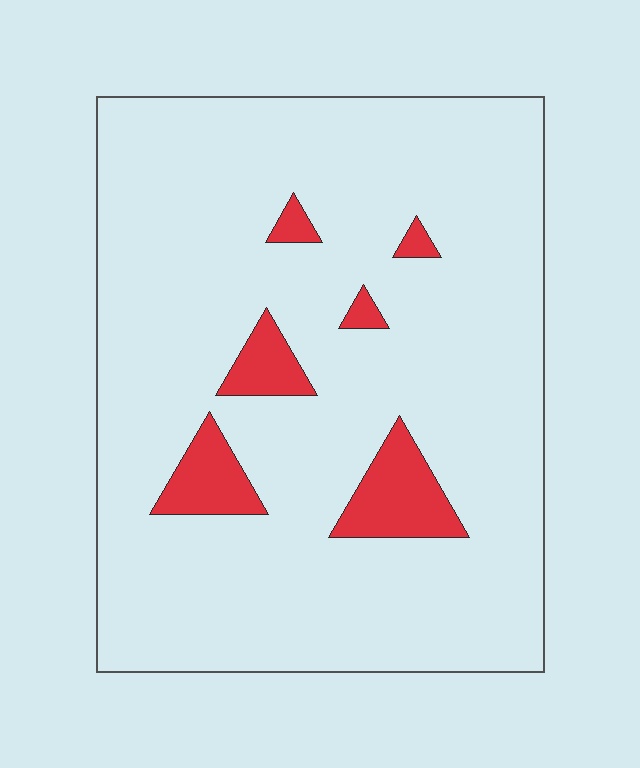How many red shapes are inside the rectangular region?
6.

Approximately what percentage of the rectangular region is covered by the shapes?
Approximately 10%.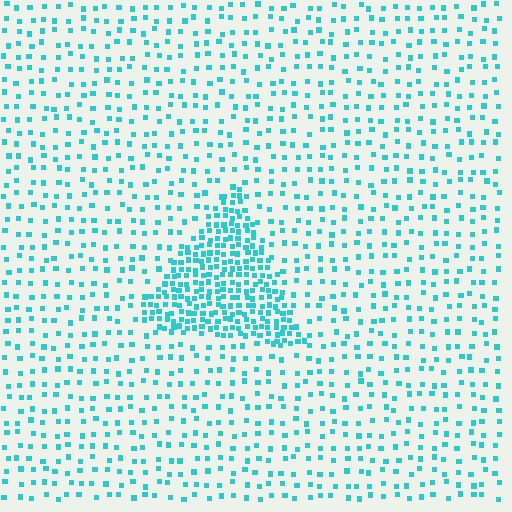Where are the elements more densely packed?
The elements are more densely packed inside the triangle boundary.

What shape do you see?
I see a triangle.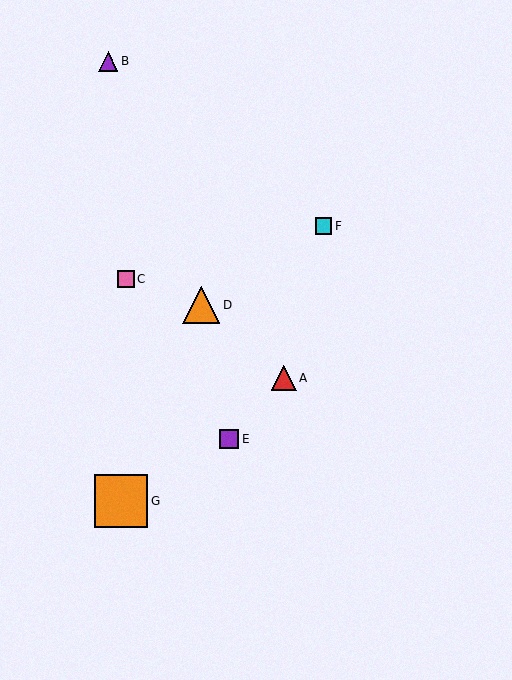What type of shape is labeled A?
Shape A is a red triangle.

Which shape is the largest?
The orange square (labeled G) is the largest.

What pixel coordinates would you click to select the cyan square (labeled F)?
Click at (324, 226) to select the cyan square F.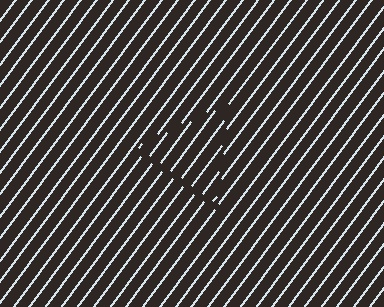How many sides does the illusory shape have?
3 sides — the line-ends trace a triangle.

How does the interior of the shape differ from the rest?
The interior of the shape contains the same grating, shifted by half a period — the contour is defined by the phase discontinuity where line-ends from the inner and outer gratings abut.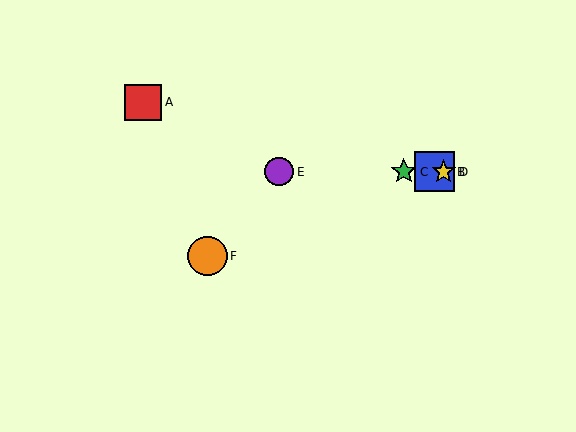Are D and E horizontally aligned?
Yes, both are at y≈172.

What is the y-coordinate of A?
Object A is at y≈102.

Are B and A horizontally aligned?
No, B is at y≈172 and A is at y≈102.